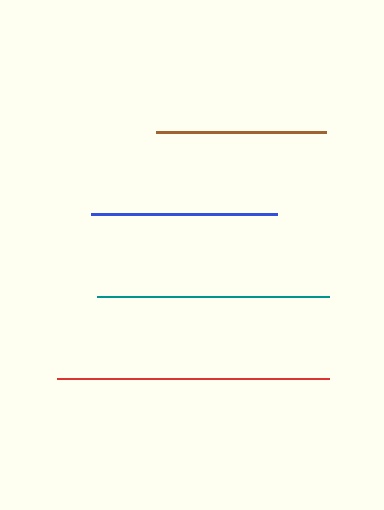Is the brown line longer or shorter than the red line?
The red line is longer than the brown line.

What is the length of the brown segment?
The brown segment is approximately 170 pixels long.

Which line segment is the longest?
The red line is the longest at approximately 272 pixels.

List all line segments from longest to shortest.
From longest to shortest: red, teal, blue, brown.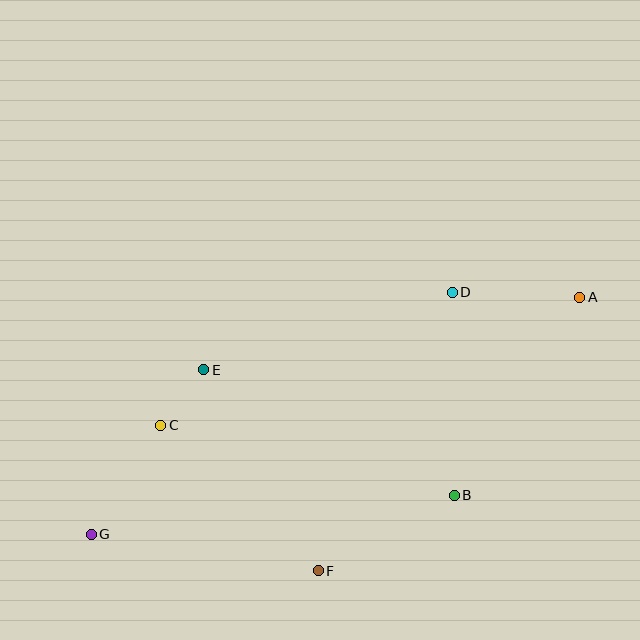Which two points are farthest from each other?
Points A and G are farthest from each other.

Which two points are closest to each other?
Points C and E are closest to each other.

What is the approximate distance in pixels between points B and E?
The distance between B and E is approximately 280 pixels.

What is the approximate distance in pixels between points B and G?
The distance between B and G is approximately 365 pixels.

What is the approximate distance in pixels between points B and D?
The distance between B and D is approximately 203 pixels.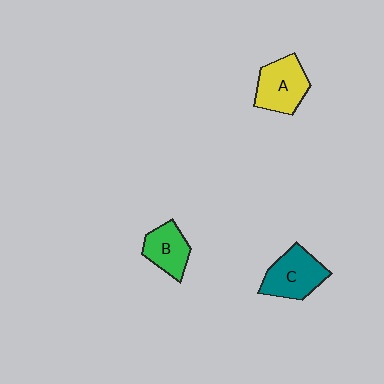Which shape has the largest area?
Shape C (teal).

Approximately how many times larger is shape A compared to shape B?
Approximately 1.3 times.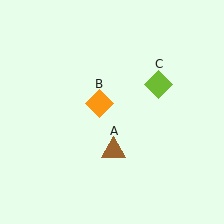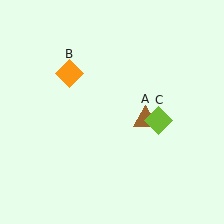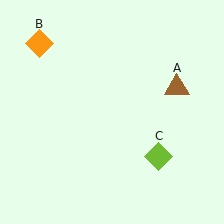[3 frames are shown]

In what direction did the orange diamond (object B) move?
The orange diamond (object B) moved up and to the left.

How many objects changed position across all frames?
3 objects changed position: brown triangle (object A), orange diamond (object B), lime diamond (object C).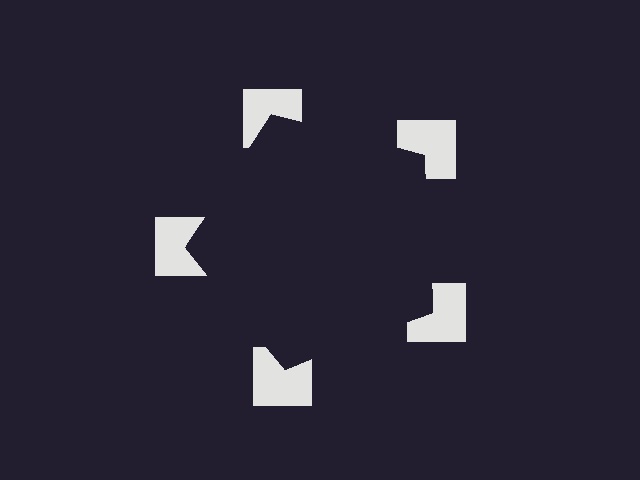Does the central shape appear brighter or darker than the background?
It typically appears slightly darker than the background, even though no actual brightness change is drawn.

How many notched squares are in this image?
There are 5 — one at each vertex of the illusory pentagon.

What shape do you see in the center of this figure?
An illusory pentagon — its edges are inferred from the aligned wedge cuts in the notched squares, not physically drawn.